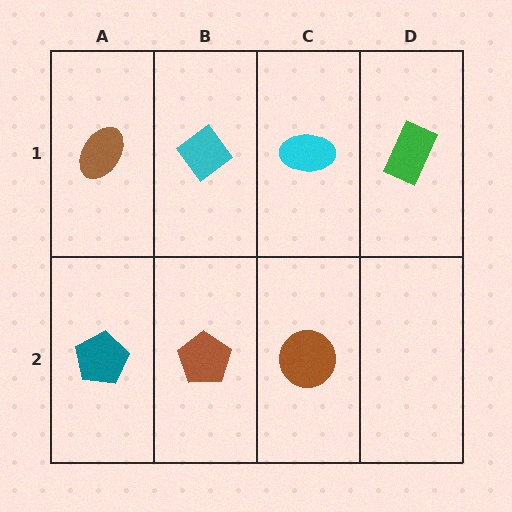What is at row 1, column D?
A green rectangle.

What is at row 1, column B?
A cyan diamond.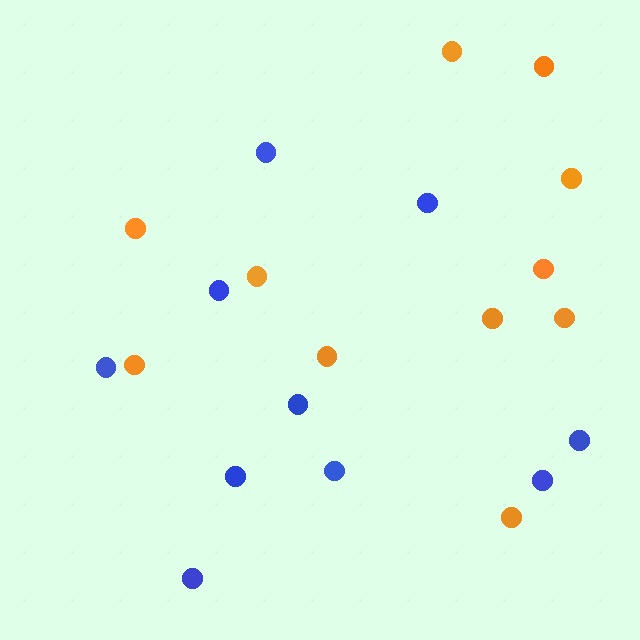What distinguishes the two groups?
There are 2 groups: one group of blue circles (10) and one group of orange circles (11).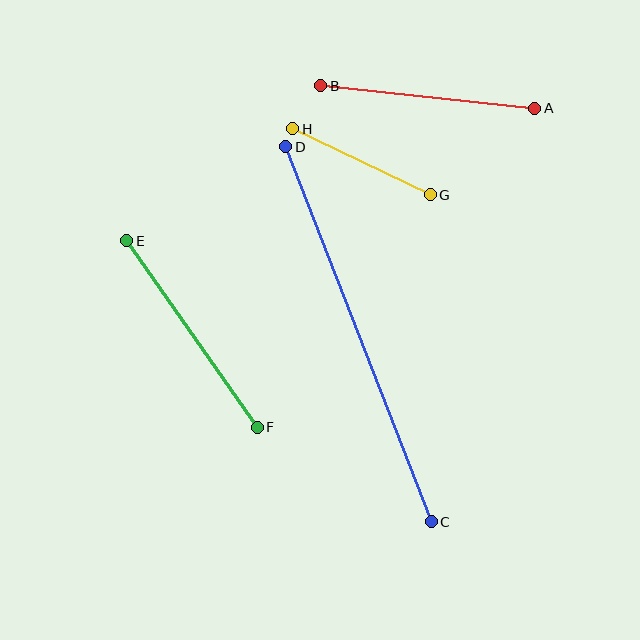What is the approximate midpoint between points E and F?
The midpoint is at approximately (192, 334) pixels.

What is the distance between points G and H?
The distance is approximately 152 pixels.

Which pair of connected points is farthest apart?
Points C and D are farthest apart.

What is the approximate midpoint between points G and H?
The midpoint is at approximately (361, 162) pixels.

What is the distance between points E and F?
The distance is approximately 228 pixels.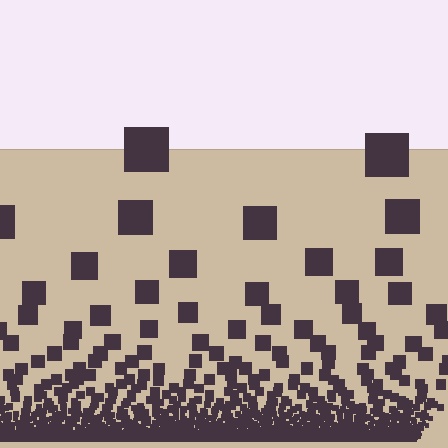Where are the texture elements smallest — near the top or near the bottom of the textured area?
Near the bottom.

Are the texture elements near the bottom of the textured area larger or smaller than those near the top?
Smaller. The gradient is inverted — elements near the bottom are smaller and denser.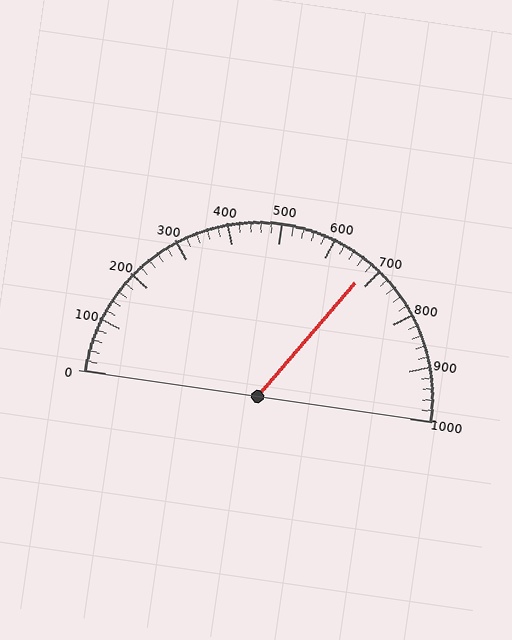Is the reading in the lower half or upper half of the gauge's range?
The reading is in the upper half of the range (0 to 1000).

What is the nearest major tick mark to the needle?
The nearest major tick mark is 700.